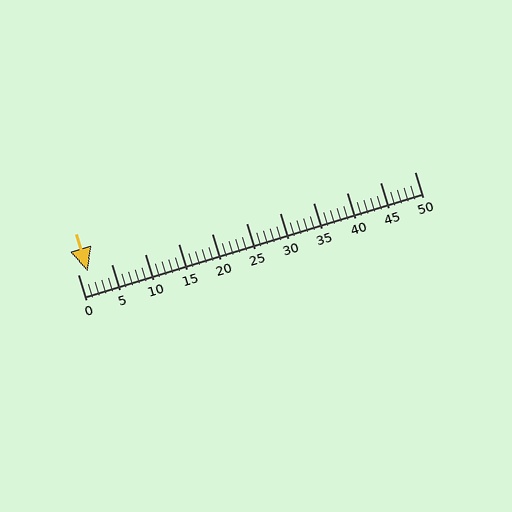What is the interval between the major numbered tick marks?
The major tick marks are spaced 5 units apart.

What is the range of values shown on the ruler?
The ruler shows values from 0 to 50.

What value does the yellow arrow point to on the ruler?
The yellow arrow points to approximately 2.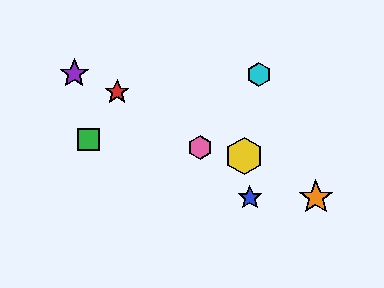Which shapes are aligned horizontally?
The blue star, the orange star are aligned horizontally.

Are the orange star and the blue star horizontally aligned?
Yes, both are at y≈197.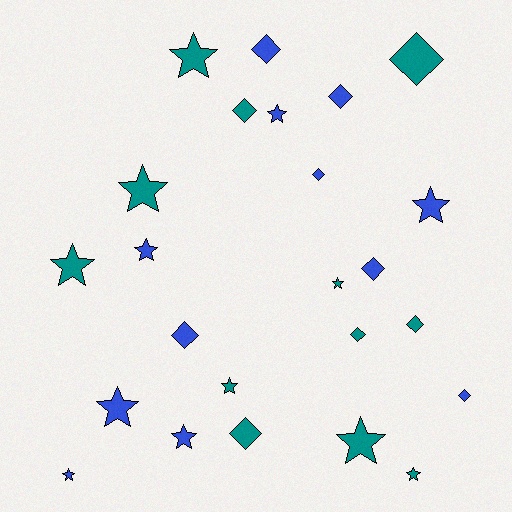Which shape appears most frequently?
Star, with 13 objects.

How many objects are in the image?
There are 24 objects.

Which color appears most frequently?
Blue, with 12 objects.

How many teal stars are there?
There are 7 teal stars.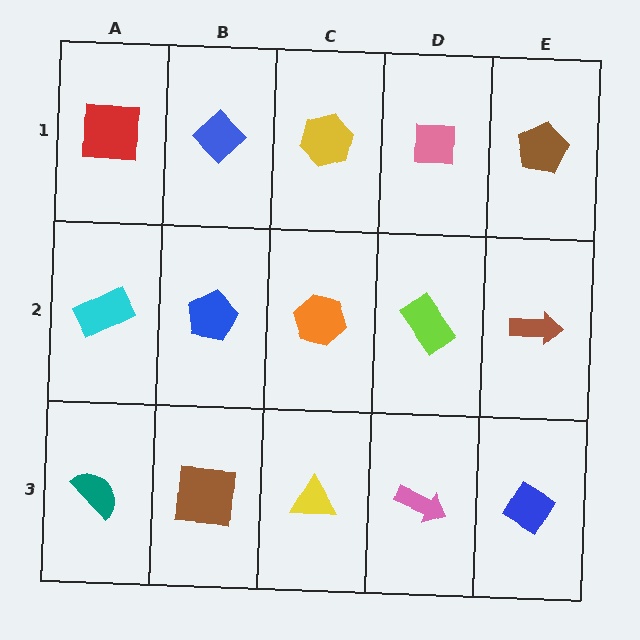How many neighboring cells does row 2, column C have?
4.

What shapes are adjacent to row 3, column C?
An orange hexagon (row 2, column C), a brown square (row 3, column B), a pink arrow (row 3, column D).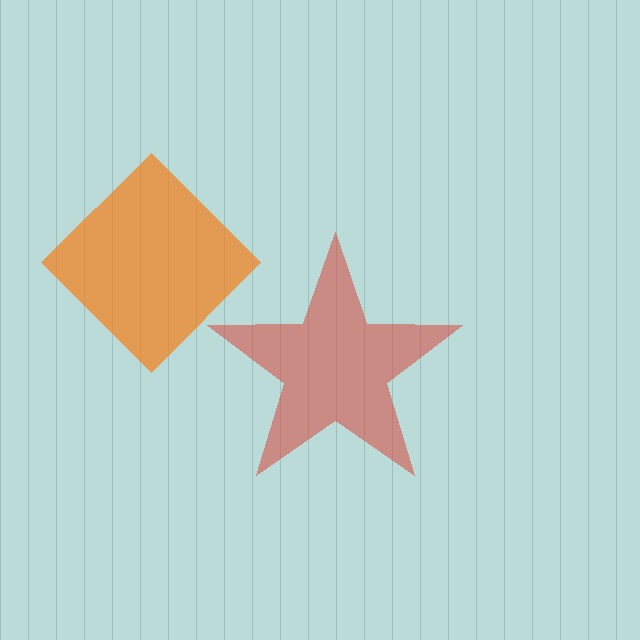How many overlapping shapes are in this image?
There are 2 overlapping shapes in the image.